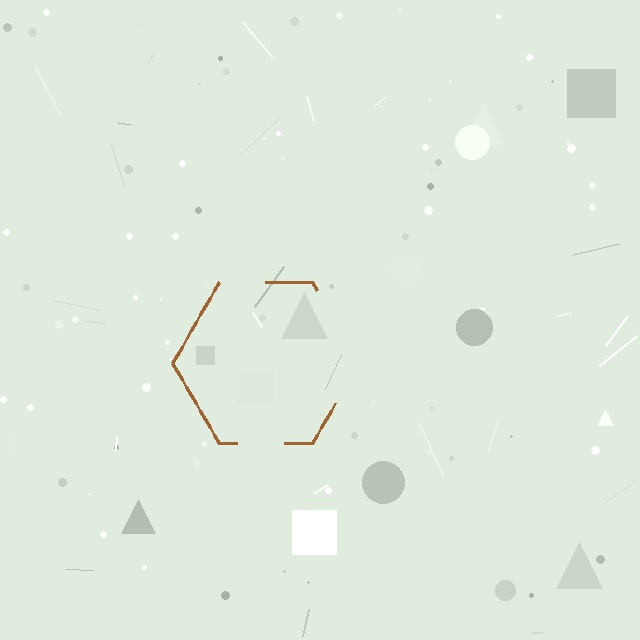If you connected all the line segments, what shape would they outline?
They would outline a hexagon.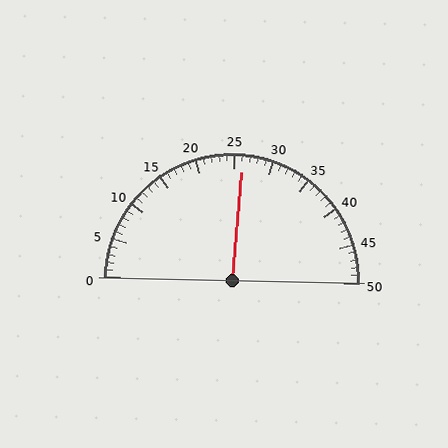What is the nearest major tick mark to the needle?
The nearest major tick mark is 25.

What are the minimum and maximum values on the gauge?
The gauge ranges from 0 to 50.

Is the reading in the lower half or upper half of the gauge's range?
The reading is in the upper half of the range (0 to 50).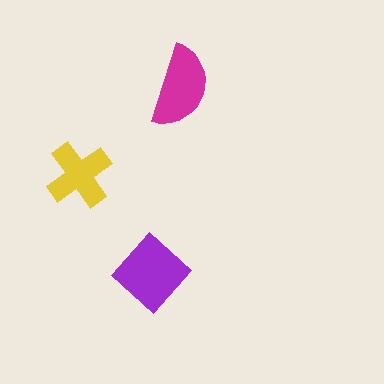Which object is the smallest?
The yellow cross.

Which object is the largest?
The purple diamond.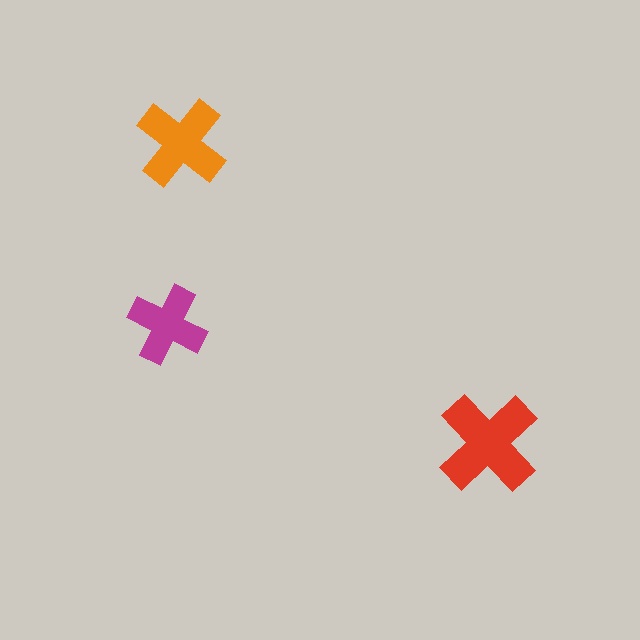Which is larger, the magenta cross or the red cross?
The red one.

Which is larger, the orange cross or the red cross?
The red one.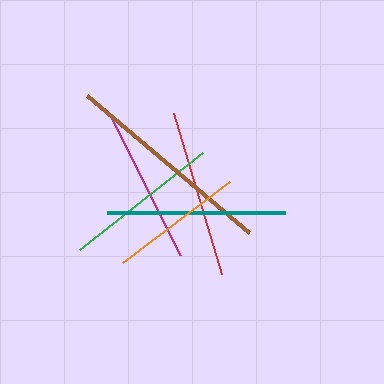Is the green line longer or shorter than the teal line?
The teal line is longer than the green line.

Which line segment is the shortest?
The orange line is the shortest at approximately 134 pixels.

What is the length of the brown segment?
The brown segment is approximately 212 pixels long.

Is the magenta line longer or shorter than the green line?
The green line is longer than the magenta line.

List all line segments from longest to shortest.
From longest to shortest: brown, teal, red, green, magenta, orange.